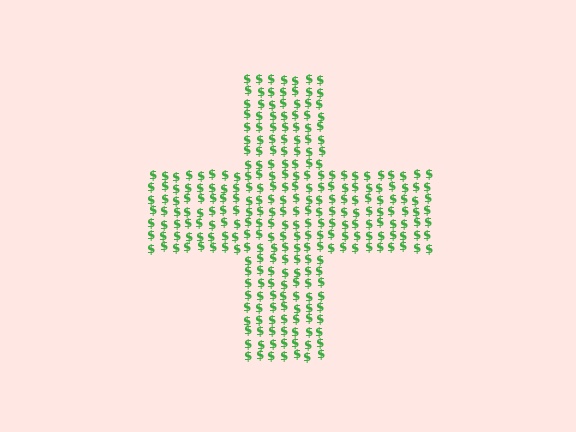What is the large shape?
The large shape is a cross.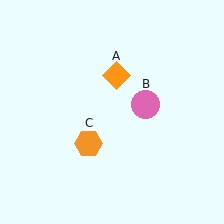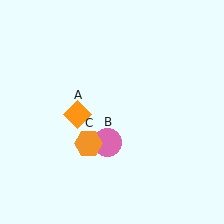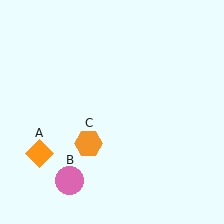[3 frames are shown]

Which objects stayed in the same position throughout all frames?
Orange hexagon (object C) remained stationary.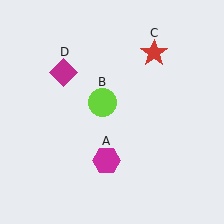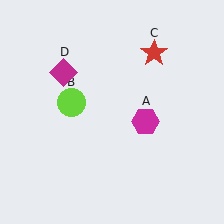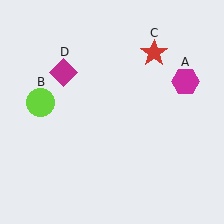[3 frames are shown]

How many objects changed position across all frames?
2 objects changed position: magenta hexagon (object A), lime circle (object B).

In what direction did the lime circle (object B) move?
The lime circle (object B) moved left.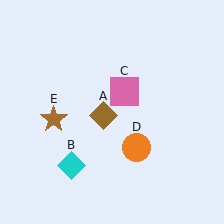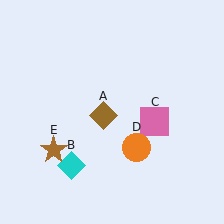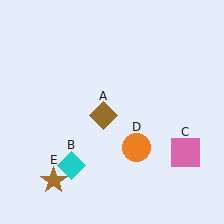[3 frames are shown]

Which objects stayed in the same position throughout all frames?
Brown diamond (object A) and cyan diamond (object B) and orange circle (object D) remained stationary.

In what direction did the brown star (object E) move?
The brown star (object E) moved down.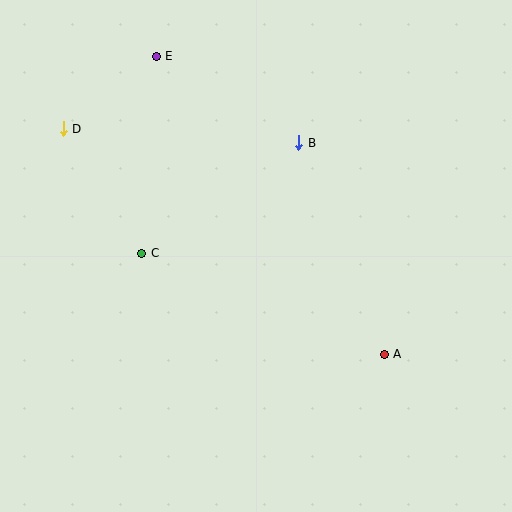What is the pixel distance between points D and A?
The distance between D and A is 392 pixels.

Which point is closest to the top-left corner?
Point D is closest to the top-left corner.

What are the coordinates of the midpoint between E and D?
The midpoint between E and D is at (110, 92).